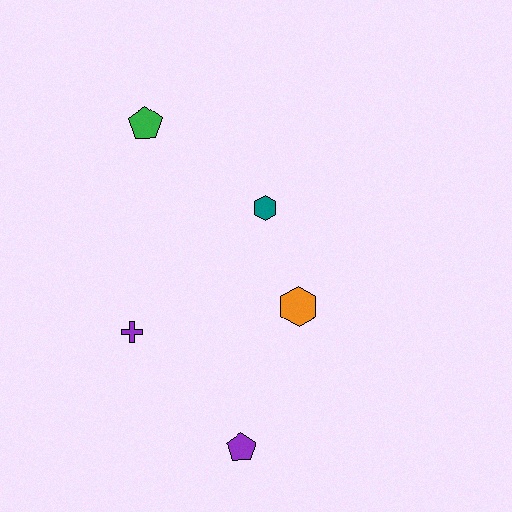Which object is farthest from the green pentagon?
The purple pentagon is farthest from the green pentagon.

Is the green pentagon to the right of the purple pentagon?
No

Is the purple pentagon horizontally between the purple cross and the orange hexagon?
Yes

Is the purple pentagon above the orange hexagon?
No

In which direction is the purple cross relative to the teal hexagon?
The purple cross is to the left of the teal hexagon.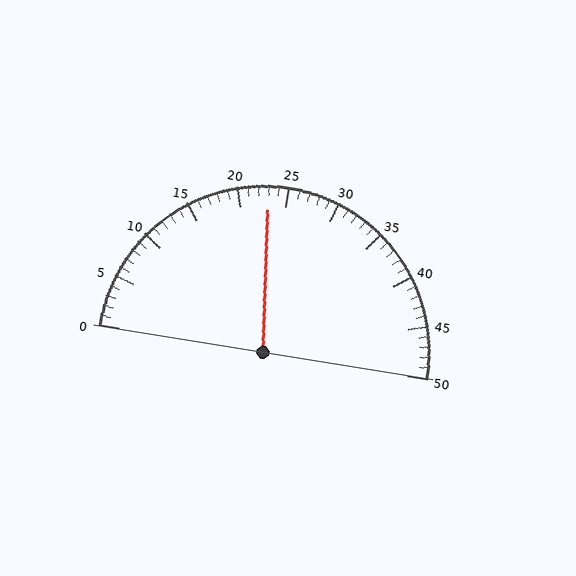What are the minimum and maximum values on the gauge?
The gauge ranges from 0 to 50.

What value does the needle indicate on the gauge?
The needle indicates approximately 23.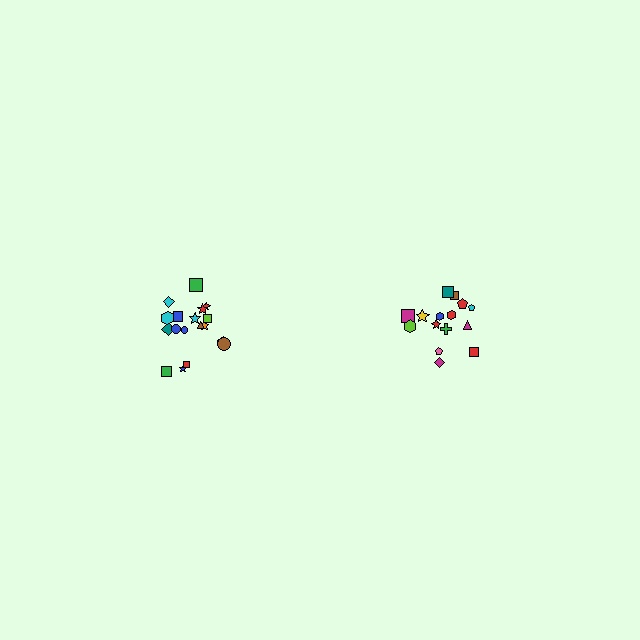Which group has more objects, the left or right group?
The left group.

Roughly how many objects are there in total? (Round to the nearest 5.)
Roughly 35 objects in total.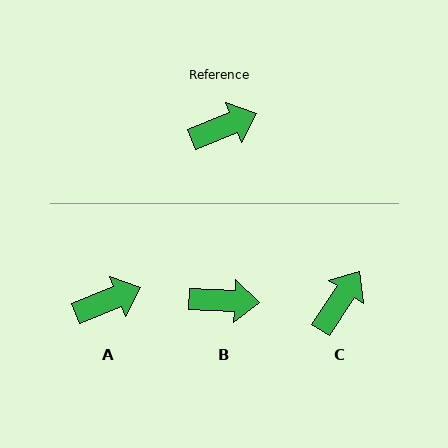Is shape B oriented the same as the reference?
No, it is off by about 25 degrees.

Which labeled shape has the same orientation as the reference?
A.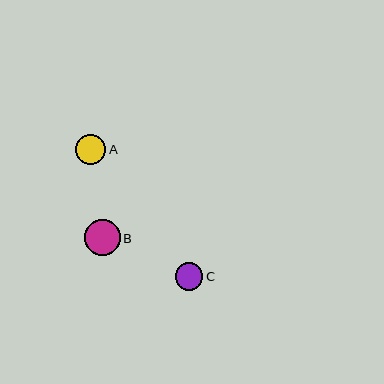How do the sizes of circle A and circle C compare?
Circle A and circle C are approximately the same size.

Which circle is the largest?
Circle B is the largest with a size of approximately 36 pixels.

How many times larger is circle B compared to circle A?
Circle B is approximately 1.2 times the size of circle A.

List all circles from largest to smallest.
From largest to smallest: B, A, C.